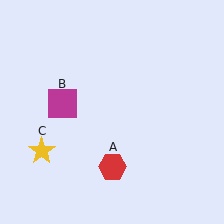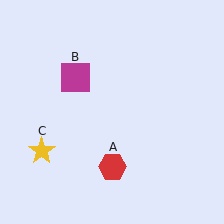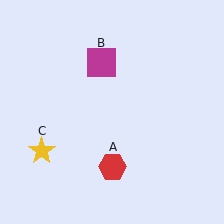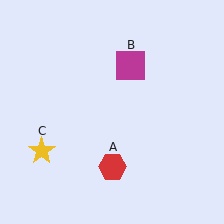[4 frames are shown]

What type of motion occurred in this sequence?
The magenta square (object B) rotated clockwise around the center of the scene.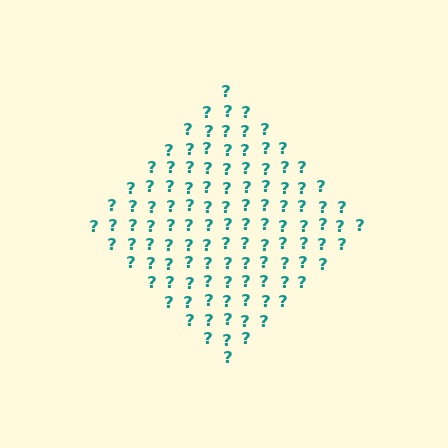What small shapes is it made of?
It is made of small question marks.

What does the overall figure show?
The overall figure shows a diamond.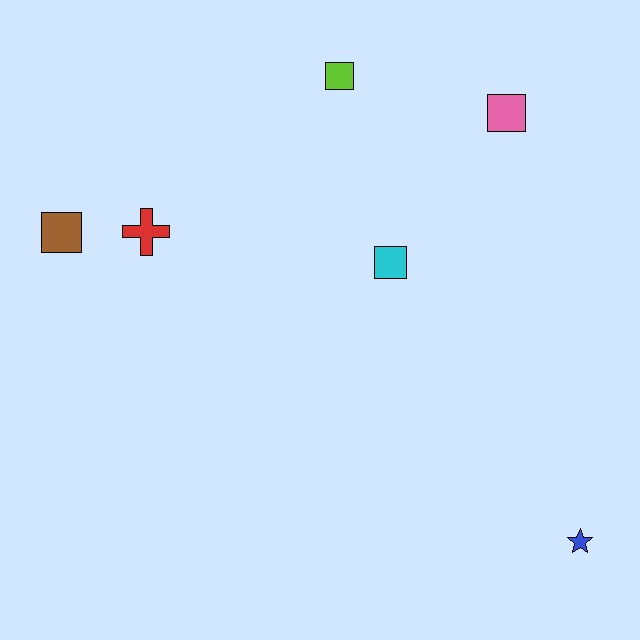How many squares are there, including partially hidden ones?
There are 4 squares.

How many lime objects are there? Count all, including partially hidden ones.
There is 1 lime object.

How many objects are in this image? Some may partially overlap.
There are 6 objects.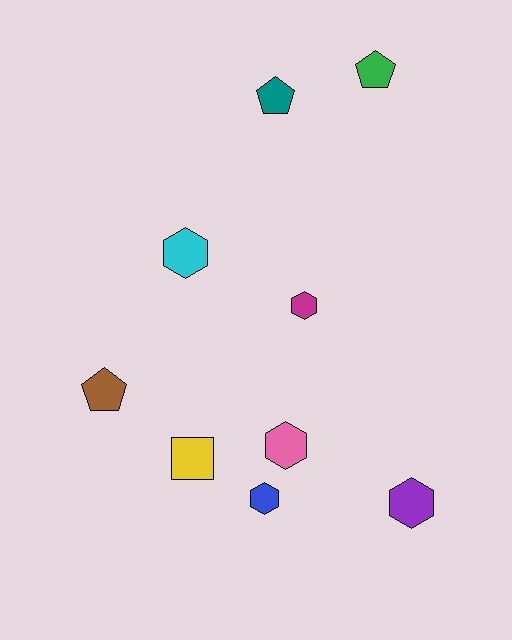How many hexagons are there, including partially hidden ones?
There are 5 hexagons.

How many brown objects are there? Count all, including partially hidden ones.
There is 1 brown object.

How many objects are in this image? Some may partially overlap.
There are 9 objects.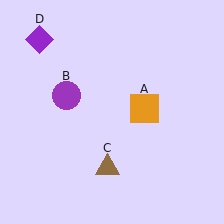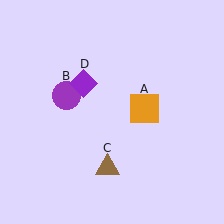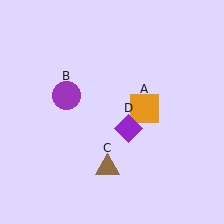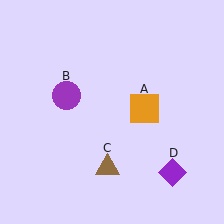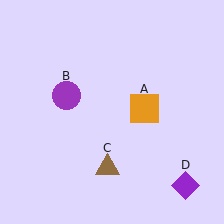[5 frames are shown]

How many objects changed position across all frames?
1 object changed position: purple diamond (object D).